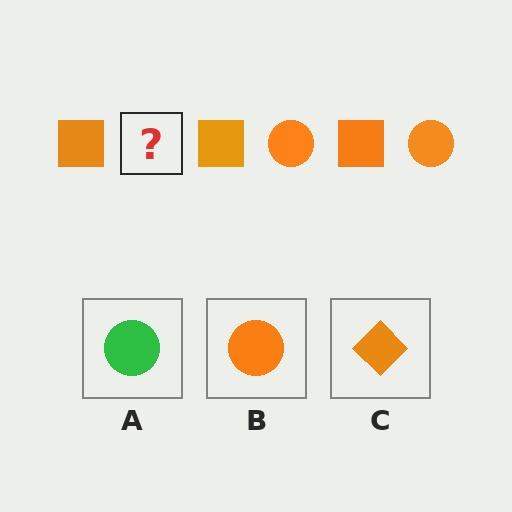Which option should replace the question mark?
Option B.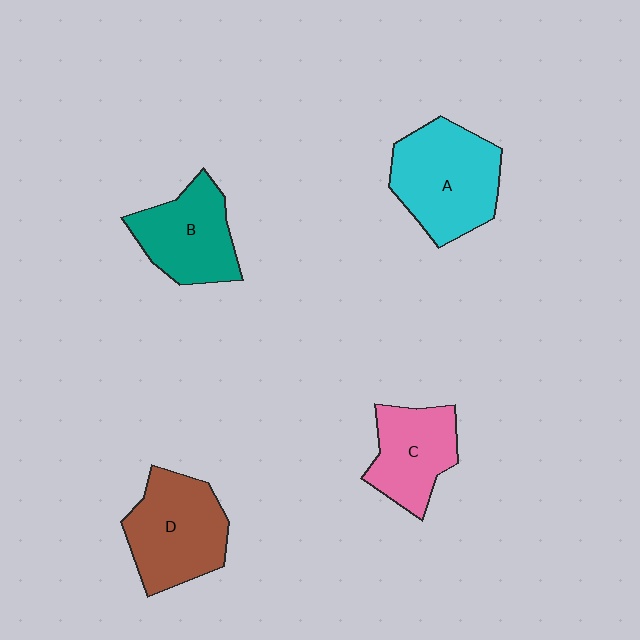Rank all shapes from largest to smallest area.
From largest to smallest: A (cyan), D (brown), B (teal), C (pink).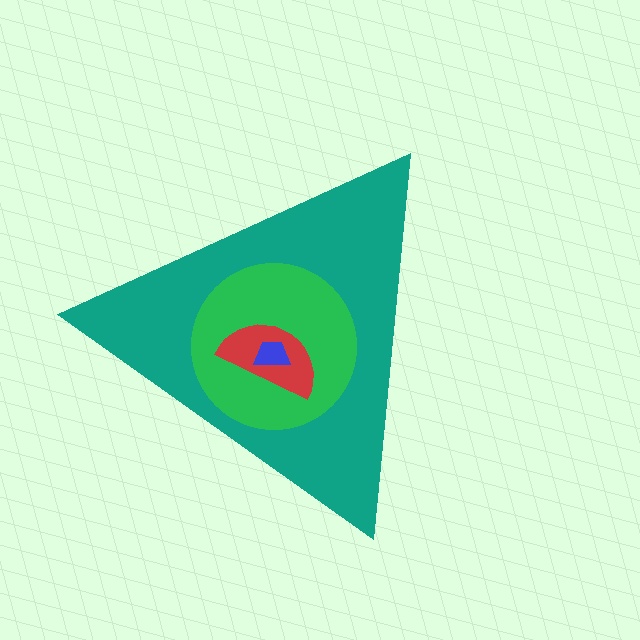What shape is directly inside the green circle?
The red semicircle.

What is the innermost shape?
The blue trapezoid.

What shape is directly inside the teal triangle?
The green circle.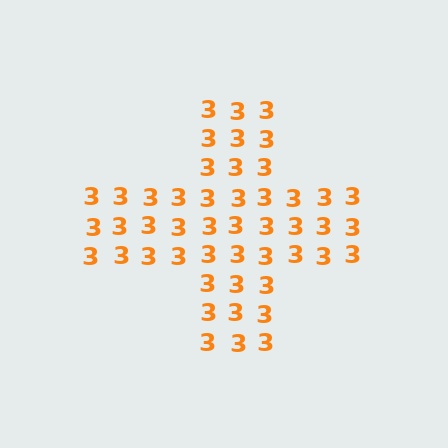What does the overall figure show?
The overall figure shows a cross.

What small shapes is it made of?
It is made of small digit 3's.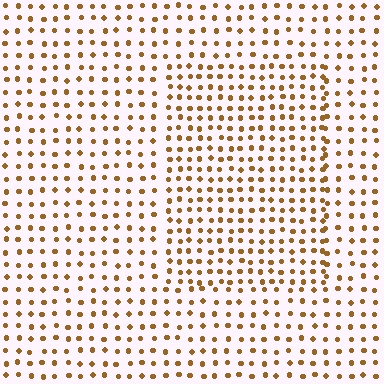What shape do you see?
I see a rectangle.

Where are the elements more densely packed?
The elements are more densely packed inside the rectangle boundary.